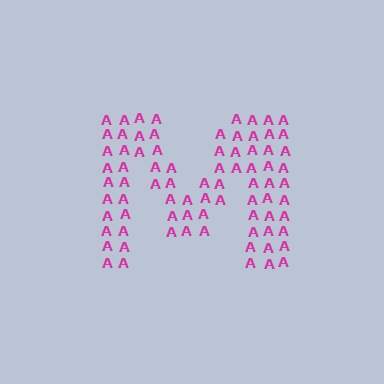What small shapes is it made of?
It is made of small letter A's.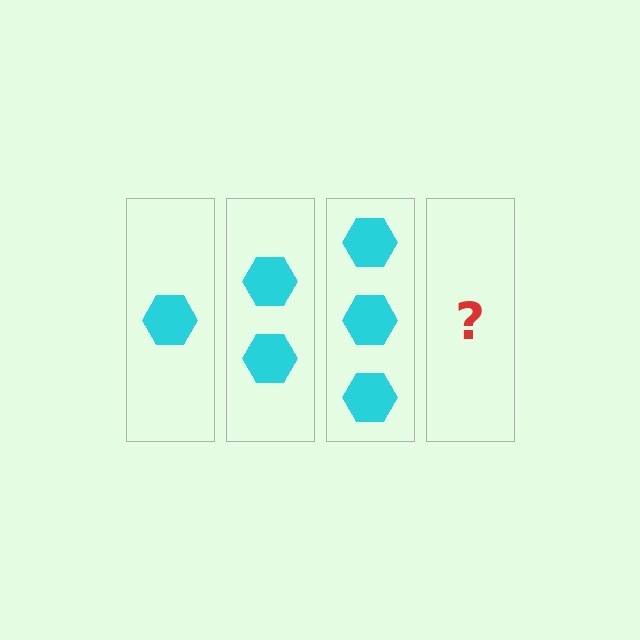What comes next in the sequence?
The next element should be 4 hexagons.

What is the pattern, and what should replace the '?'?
The pattern is that each step adds one more hexagon. The '?' should be 4 hexagons.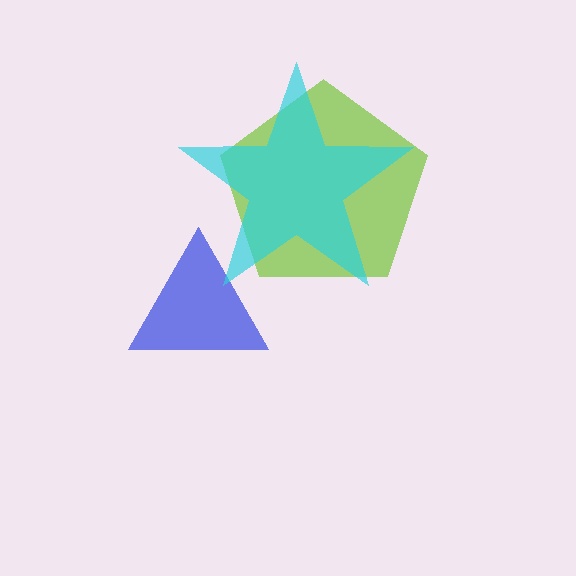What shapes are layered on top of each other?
The layered shapes are: a lime pentagon, a blue triangle, a cyan star.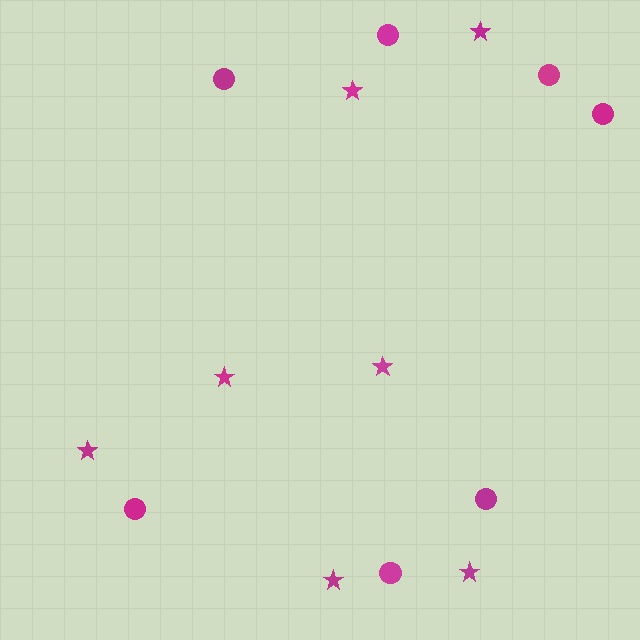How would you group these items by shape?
There are 2 groups: one group of stars (7) and one group of circles (7).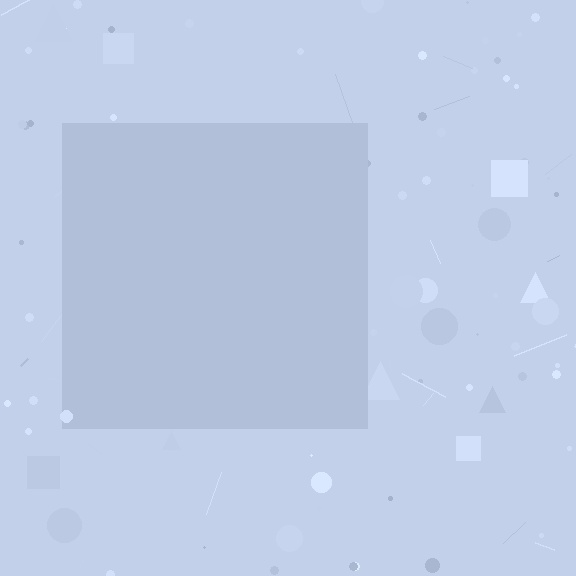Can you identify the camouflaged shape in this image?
The camouflaged shape is a square.